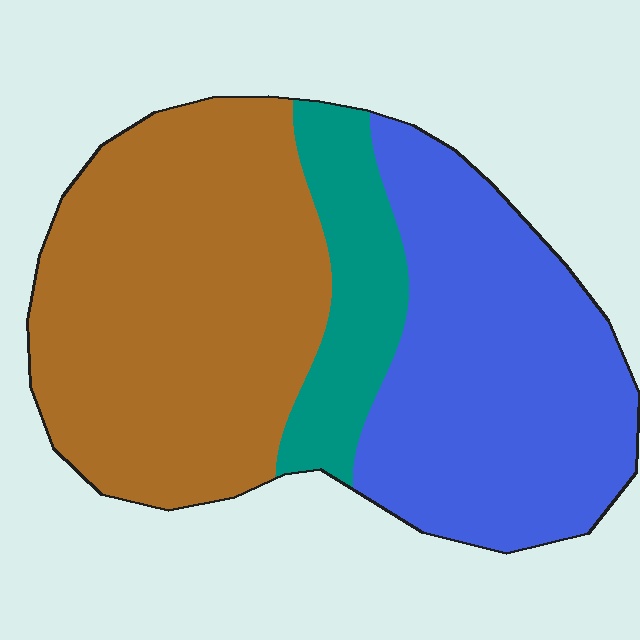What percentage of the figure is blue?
Blue covers 39% of the figure.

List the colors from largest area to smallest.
From largest to smallest: brown, blue, teal.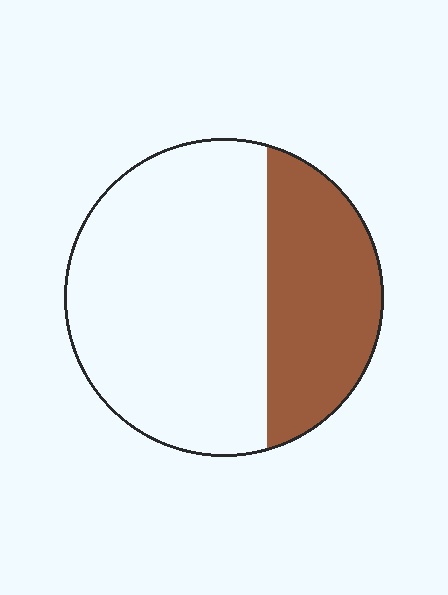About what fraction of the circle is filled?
About one third (1/3).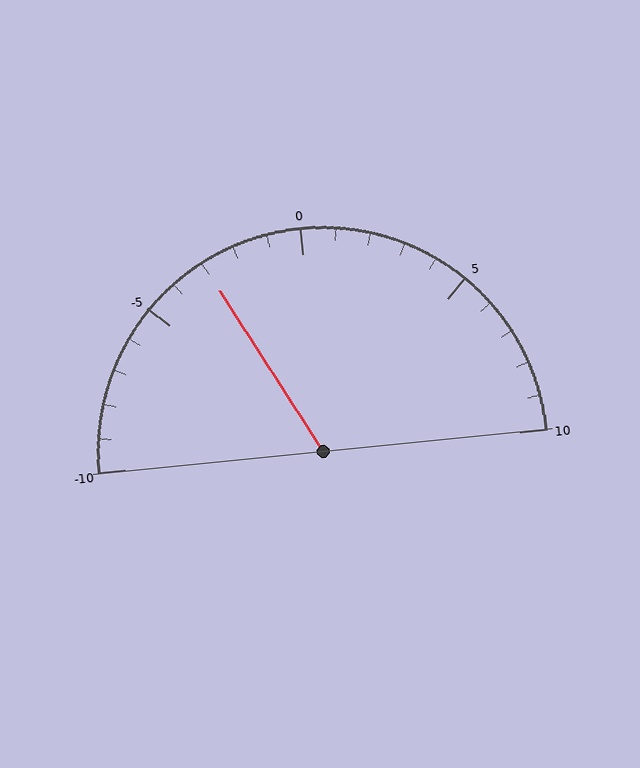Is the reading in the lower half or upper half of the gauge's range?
The reading is in the lower half of the range (-10 to 10).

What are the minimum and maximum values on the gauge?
The gauge ranges from -10 to 10.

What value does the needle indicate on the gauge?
The needle indicates approximately -3.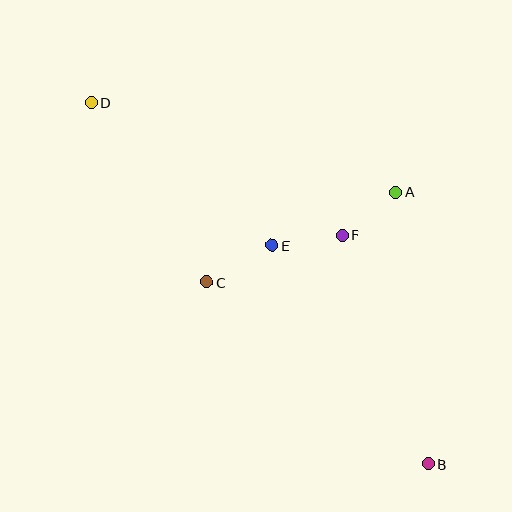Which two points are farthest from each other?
Points B and D are farthest from each other.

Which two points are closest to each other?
Points A and F are closest to each other.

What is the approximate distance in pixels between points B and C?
The distance between B and C is approximately 286 pixels.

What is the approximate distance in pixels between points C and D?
The distance between C and D is approximately 214 pixels.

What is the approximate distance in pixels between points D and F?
The distance between D and F is approximately 284 pixels.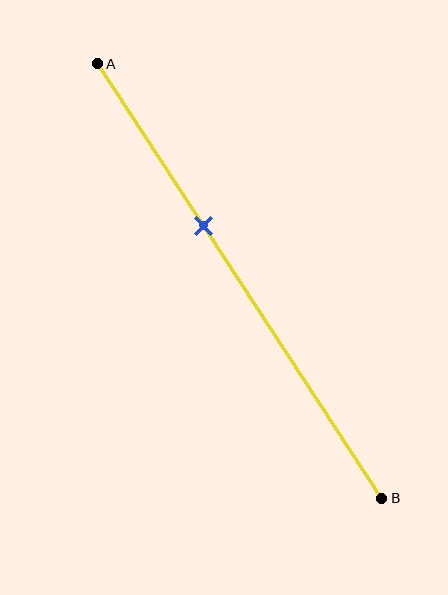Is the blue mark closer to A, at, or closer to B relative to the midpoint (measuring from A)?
The blue mark is closer to point A than the midpoint of segment AB.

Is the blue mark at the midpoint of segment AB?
No, the mark is at about 35% from A, not at the 50% midpoint.